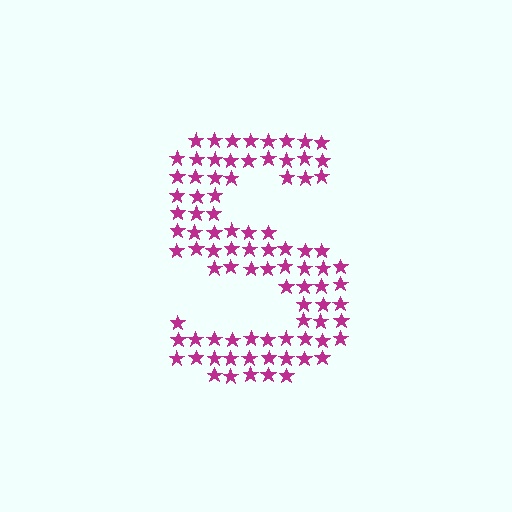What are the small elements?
The small elements are stars.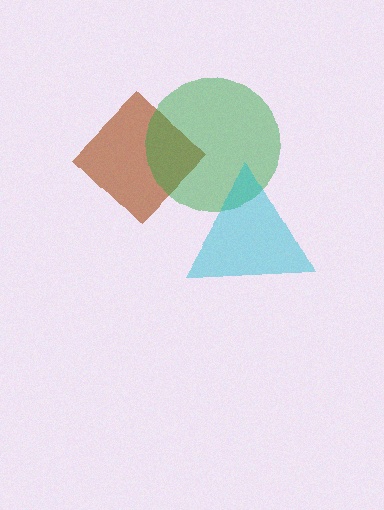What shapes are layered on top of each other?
The layered shapes are: a brown diamond, a green circle, a cyan triangle.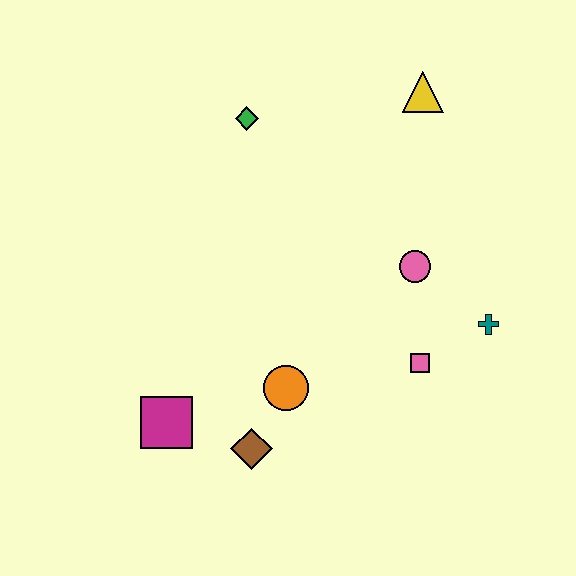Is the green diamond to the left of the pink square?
Yes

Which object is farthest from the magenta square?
The yellow triangle is farthest from the magenta square.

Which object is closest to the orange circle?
The brown diamond is closest to the orange circle.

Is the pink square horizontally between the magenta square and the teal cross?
Yes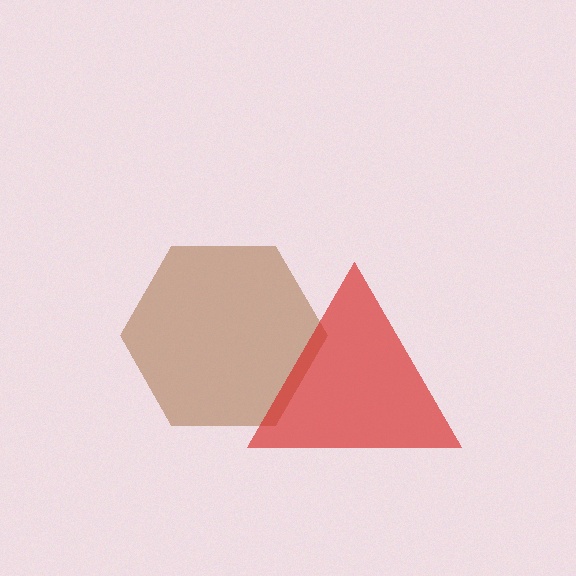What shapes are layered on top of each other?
The layered shapes are: a brown hexagon, a red triangle.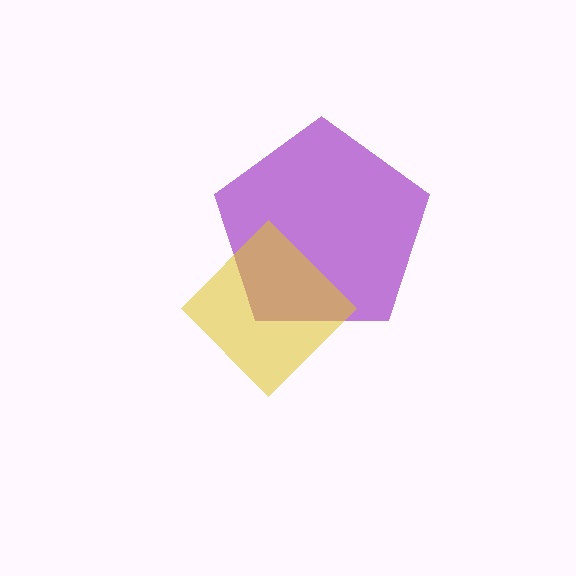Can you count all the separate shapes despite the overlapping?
Yes, there are 2 separate shapes.